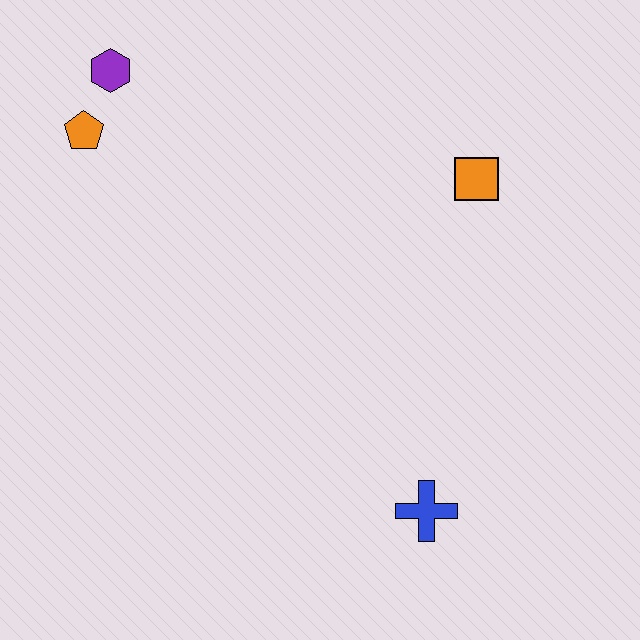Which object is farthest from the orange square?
The orange pentagon is farthest from the orange square.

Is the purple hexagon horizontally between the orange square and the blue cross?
No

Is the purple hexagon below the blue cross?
No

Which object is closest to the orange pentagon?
The purple hexagon is closest to the orange pentagon.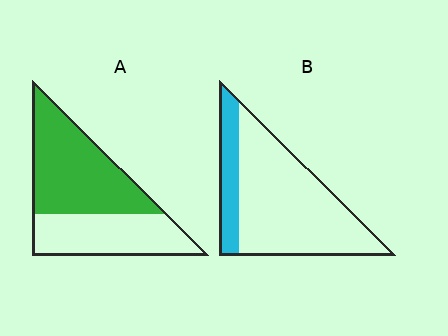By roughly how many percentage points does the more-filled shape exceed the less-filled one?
By roughly 35 percentage points (A over B).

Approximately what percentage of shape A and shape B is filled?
A is approximately 60% and B is approximately 20%.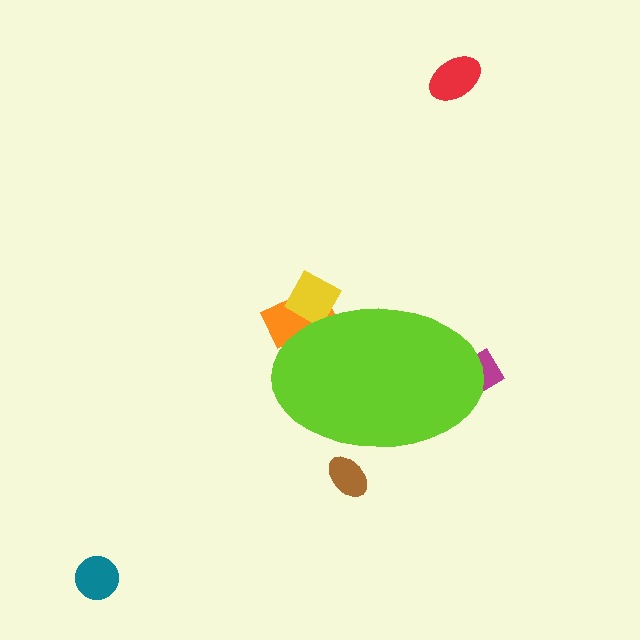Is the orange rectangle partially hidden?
Yes, the orange rectangle is partially hidden behind the lime ellipse.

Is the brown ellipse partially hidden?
Yes, the brown ellipse is partially hidden behind the lime ellipse.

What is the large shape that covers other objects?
A lime ellipse.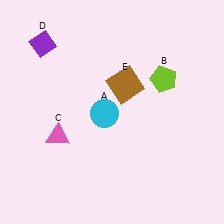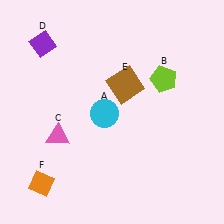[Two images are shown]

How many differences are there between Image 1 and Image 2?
There is 1 difference between the two images.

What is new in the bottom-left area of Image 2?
An orange diamond (F) was added in the bottom-left area of Image 2.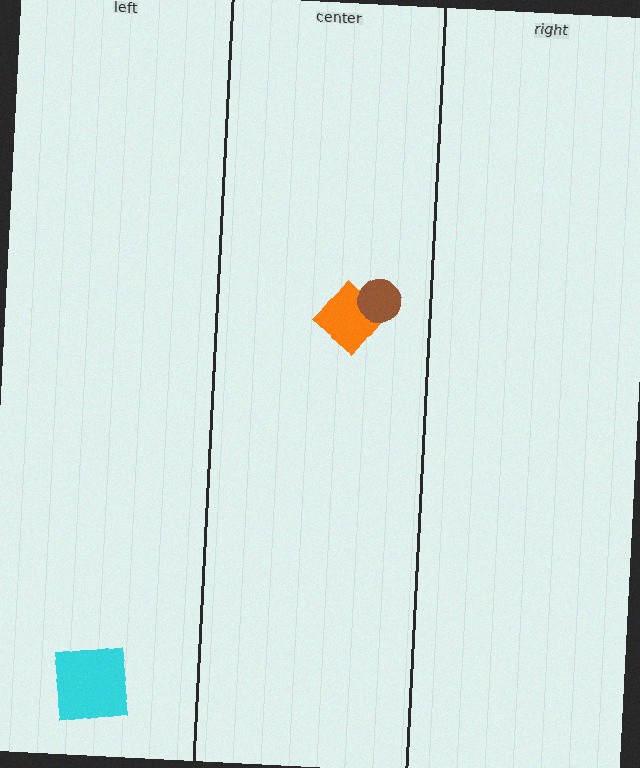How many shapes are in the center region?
2.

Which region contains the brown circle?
The center region.